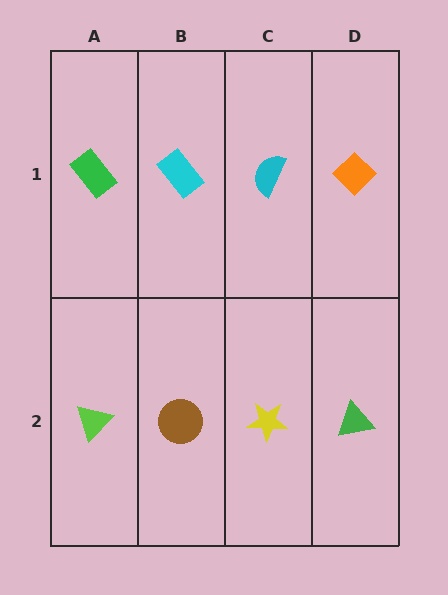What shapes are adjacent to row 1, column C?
A yellow star (row 2, column C), a cyan rectangle (row 1, column B), an orange diamond (row 1, column D).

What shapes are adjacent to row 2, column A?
A green rectangle (row 1, column A), a brown circle (row 2, column B).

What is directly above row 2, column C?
A cyan semicircle.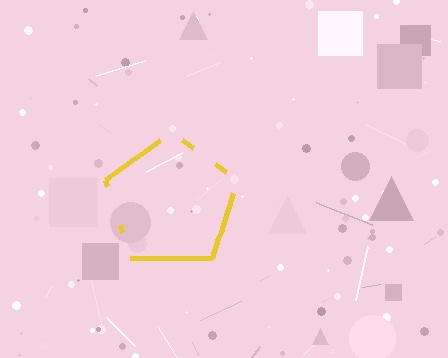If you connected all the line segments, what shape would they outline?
They would outline a pentagon.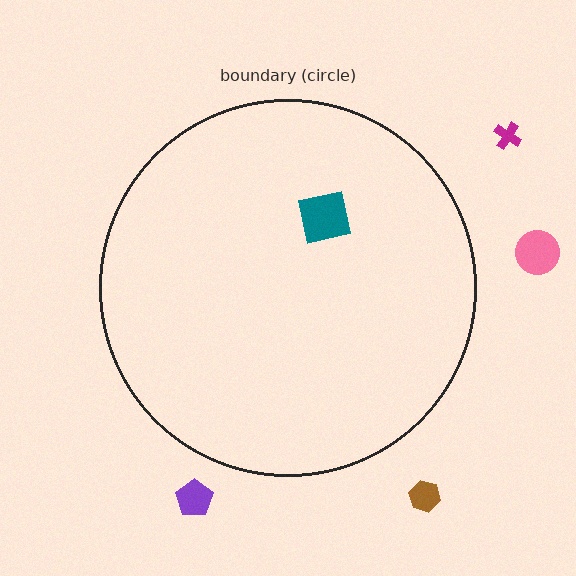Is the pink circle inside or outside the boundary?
Outside.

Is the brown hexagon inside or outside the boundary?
Outside.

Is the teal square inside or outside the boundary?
Inside.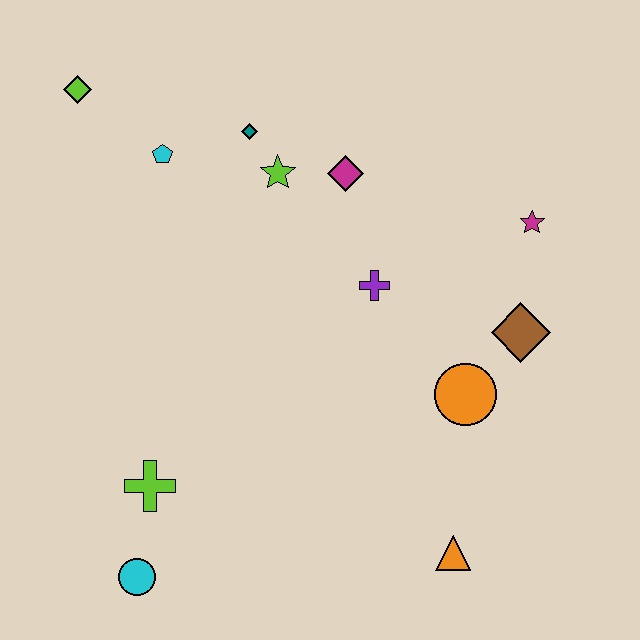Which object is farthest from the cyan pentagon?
The orange triangle is farthest from the cyan pentagon.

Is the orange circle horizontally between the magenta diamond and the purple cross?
No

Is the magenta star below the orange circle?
No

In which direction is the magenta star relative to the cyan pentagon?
The magenta star is to the right of the cyan pentagon.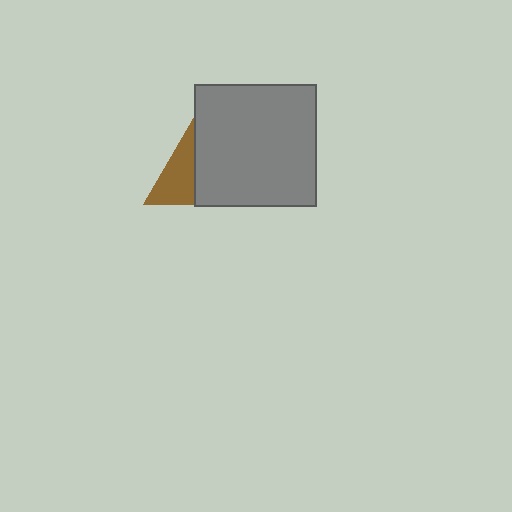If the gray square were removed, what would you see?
You would see the complete brown triangle.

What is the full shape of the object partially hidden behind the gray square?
The partially hidden object is a brown triangle.